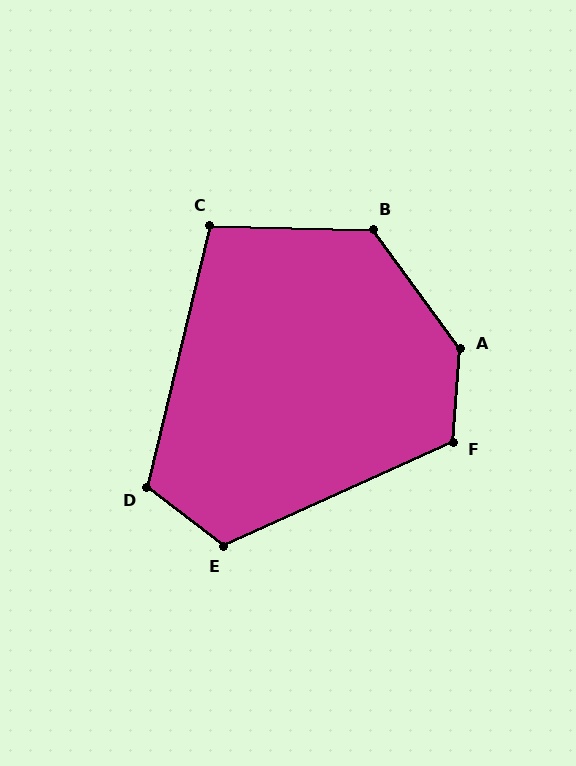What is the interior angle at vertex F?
Approximately 119 degrees (obtuse).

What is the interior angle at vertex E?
Approximately 118 degrees (obtuse).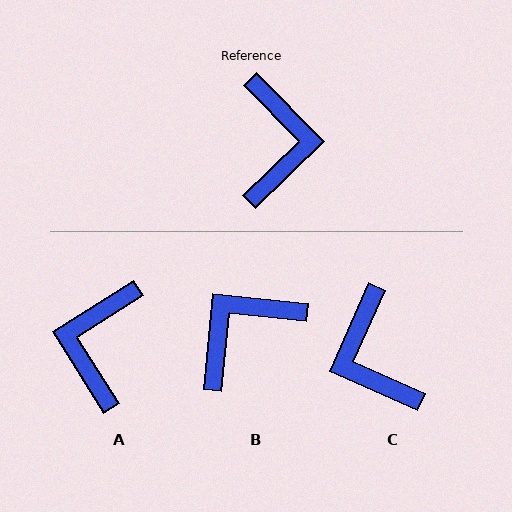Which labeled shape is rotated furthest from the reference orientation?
A, about 168 degrees away.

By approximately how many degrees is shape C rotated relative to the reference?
Approximately 158 degrees clockwise.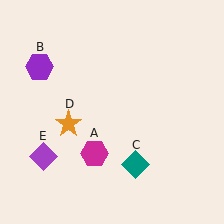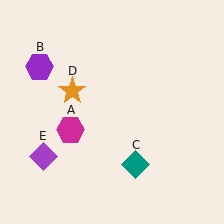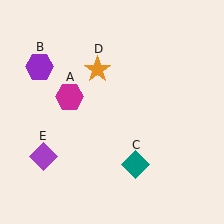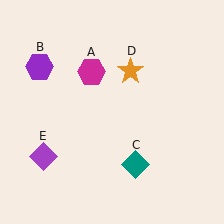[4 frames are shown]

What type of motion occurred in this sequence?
The magenta hexagon (object A), orange star (object D) rotated clockwise around the center of the scene.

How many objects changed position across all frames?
2 objects changed position: magenta hexagon (object A), orange star (object D).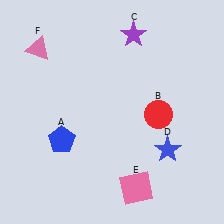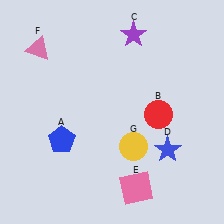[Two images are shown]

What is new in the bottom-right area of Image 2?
A yellow circle (G) was added in the bottom-right area of Image 2.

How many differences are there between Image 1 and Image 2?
There is 1 difference between the two images.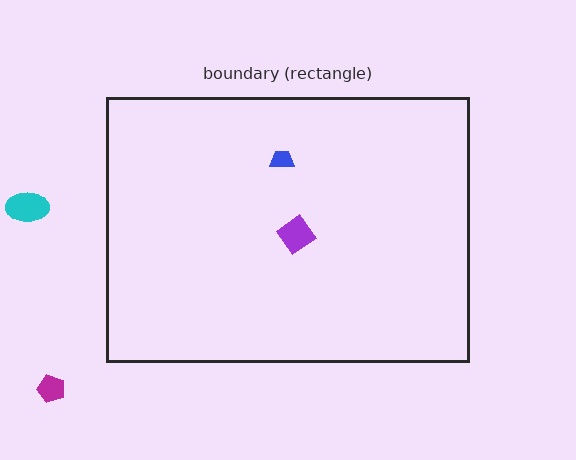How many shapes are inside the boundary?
2 inside, 2 outside.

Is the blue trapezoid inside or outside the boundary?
Inside.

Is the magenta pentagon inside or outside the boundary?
Outside.